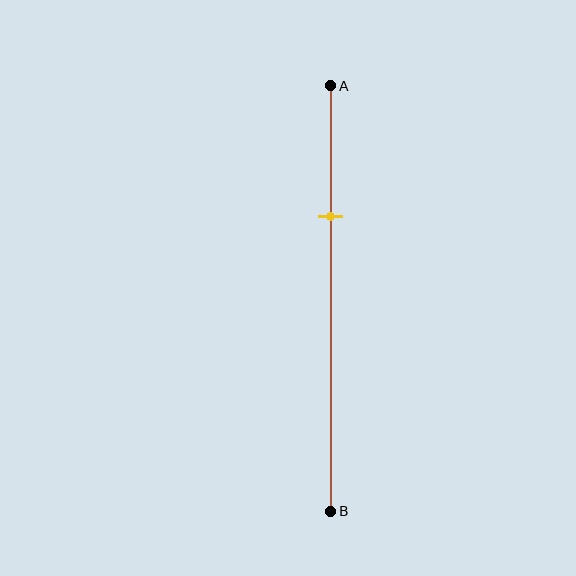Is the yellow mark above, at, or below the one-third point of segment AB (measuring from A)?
The yellow mark is approximately at the one-third point of segment AB.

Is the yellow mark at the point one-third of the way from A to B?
Yes, the mark is approximately at the one-third point.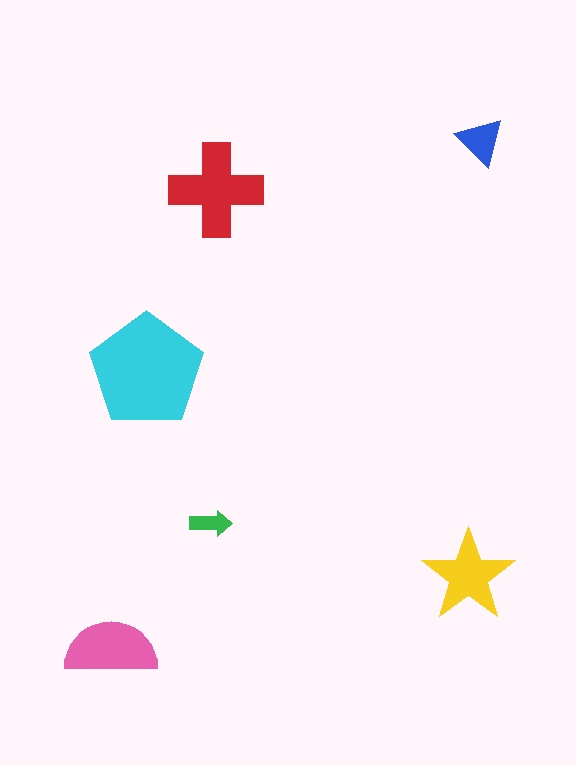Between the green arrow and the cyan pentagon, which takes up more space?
The cyan pentagon.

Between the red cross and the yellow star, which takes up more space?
The red cross.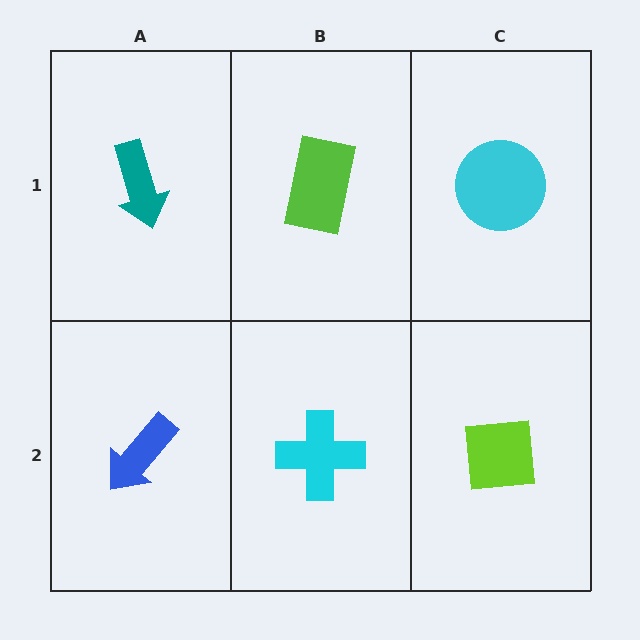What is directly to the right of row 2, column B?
A lime square.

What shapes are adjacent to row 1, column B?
A cyan cross (row 2, column B), a teal arrow (row 1, column A), a cyan circle (row 1, column C).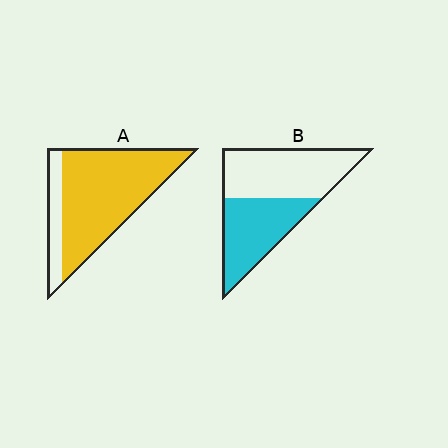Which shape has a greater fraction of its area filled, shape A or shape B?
Shape A.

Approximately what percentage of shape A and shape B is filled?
A is approximately 80% and B is approximately 45%.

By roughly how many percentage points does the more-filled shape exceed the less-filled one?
By roughly 35 percentage points (A over B).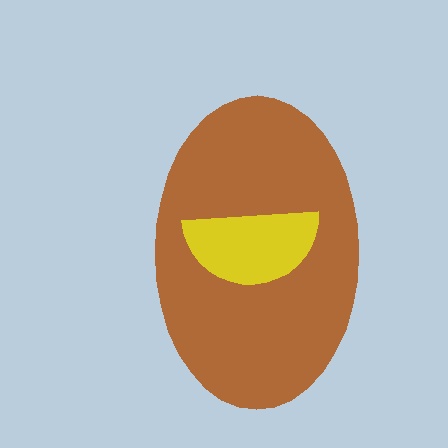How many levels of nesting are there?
2.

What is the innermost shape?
The yellow semicircle.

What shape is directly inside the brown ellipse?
The yellow semicircle.